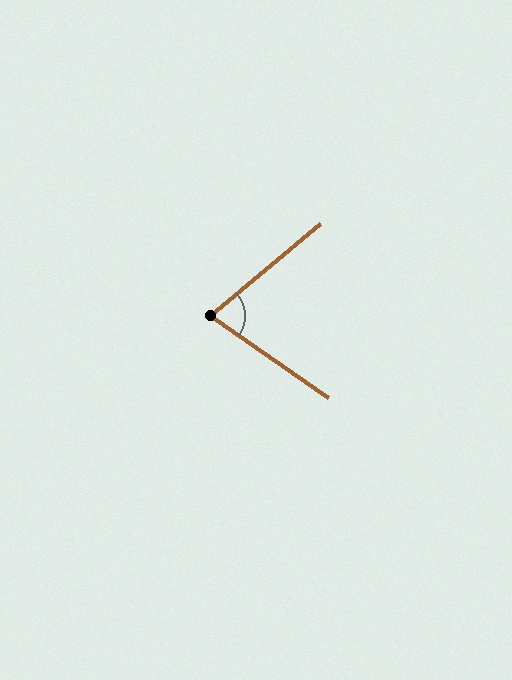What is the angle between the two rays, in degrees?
Approximately 75 degrees.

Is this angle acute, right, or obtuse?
It is acute.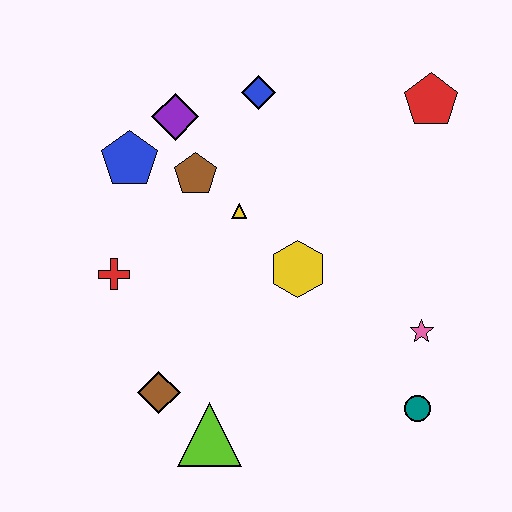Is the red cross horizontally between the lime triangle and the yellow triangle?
No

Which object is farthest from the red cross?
The red pentagon is farthest from the red cross.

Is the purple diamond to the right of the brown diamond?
Yes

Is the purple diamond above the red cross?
Yes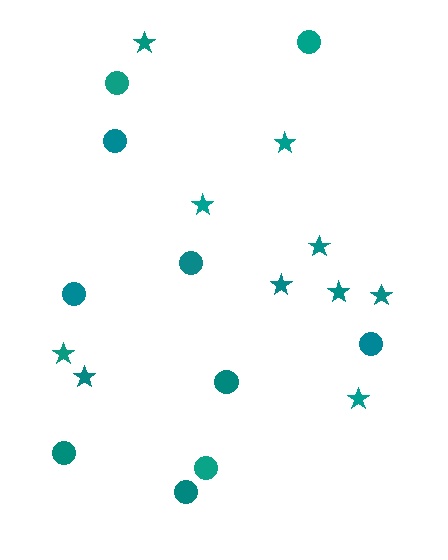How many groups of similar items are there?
There are 2 groups: one group of stars (10) and one group of circles (10).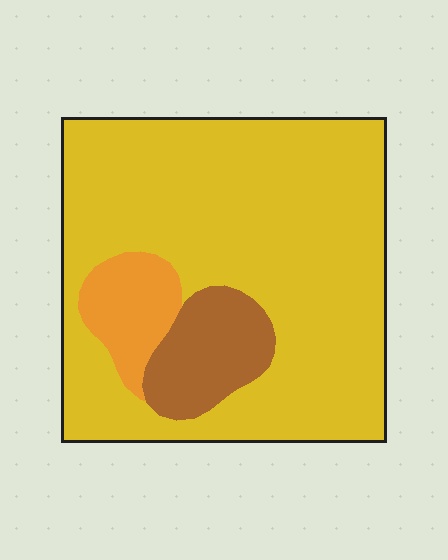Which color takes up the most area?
Yellow, at roughly 80%.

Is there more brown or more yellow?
Yellow.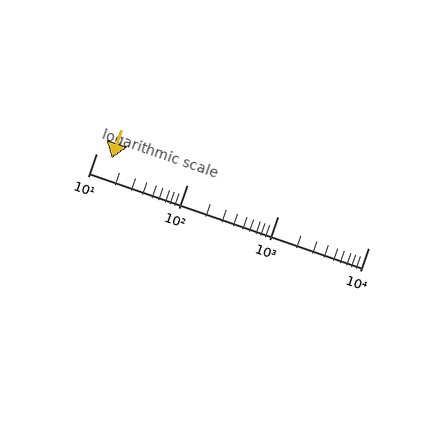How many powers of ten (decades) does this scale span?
The scale spans 3 decades, from 10 to 10000.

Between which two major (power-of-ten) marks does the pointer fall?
The pointer is between 10 and 100.